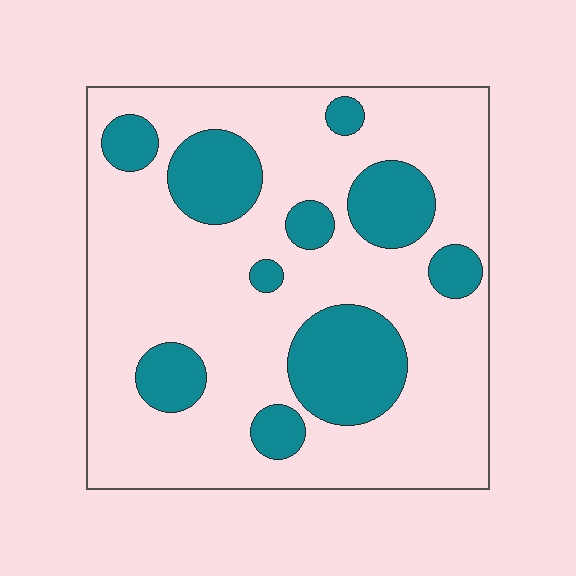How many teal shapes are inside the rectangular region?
10.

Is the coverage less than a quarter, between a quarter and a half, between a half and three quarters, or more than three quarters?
Less than a quarter.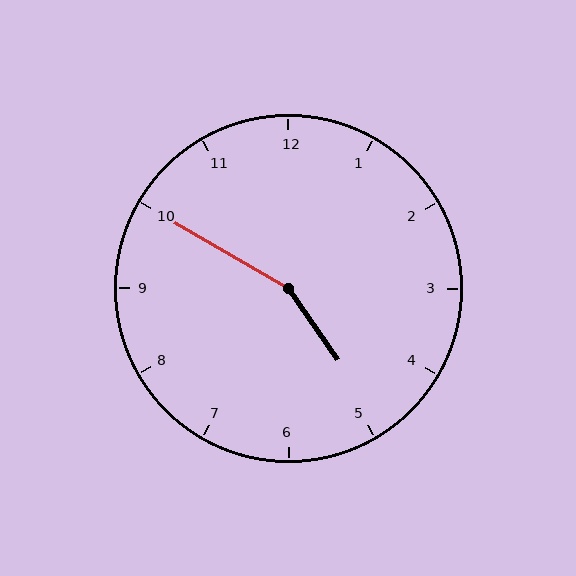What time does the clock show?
4:50.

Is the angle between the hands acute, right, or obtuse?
It is obtuse.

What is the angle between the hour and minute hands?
Approximately 155 degrees.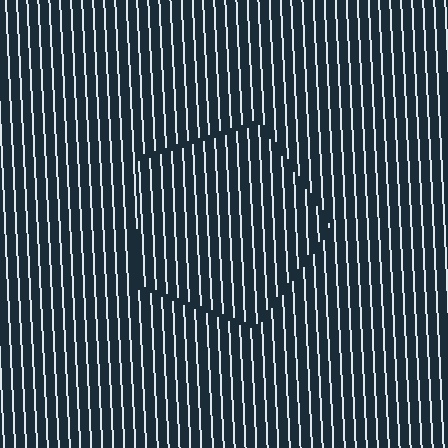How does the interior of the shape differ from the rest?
The interior of the shape contains the same grating, shifted by half a period — the contour is defined by the phase discontinuity where line-ends from the inner and outer gratings abut.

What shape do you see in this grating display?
An illusory pentagon. The interior of the shape contains the same grating, shifted by half a period — the contour is defined by the phase discontinuity where line-ends from the inner and outer gratings abut.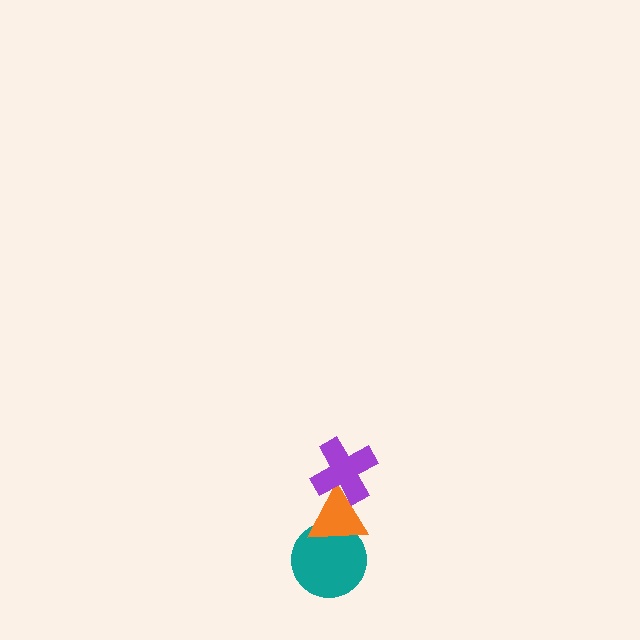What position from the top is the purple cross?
The purple cross is 1st from the top.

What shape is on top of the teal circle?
The orange triangle is on top of the teal circle.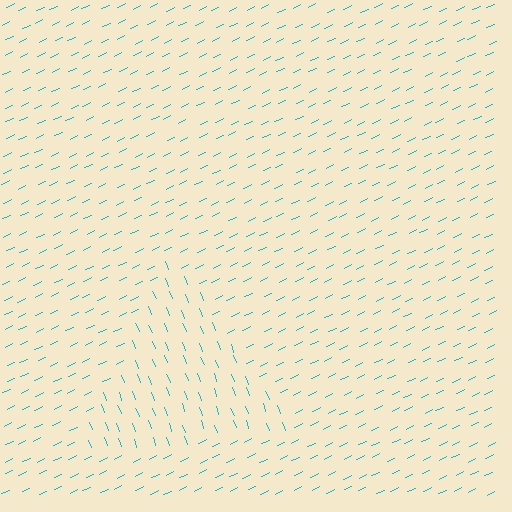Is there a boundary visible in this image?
Yes, there is a texture boundary formed by a change in line orientation.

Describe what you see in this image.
The image is filled with small cyan line segments. A triangle region in the image has lines oriented differently from the surrounding lines, creating a visible texture boundary.